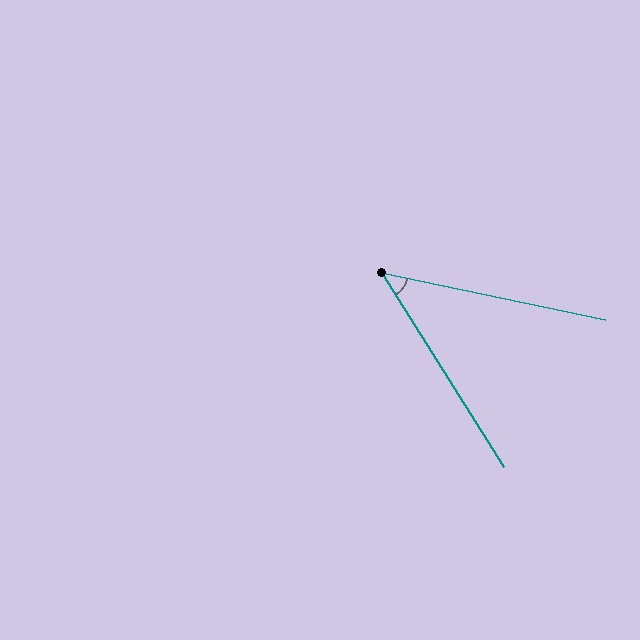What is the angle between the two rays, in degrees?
Approximately 46 degrees.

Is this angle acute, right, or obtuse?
It is acute.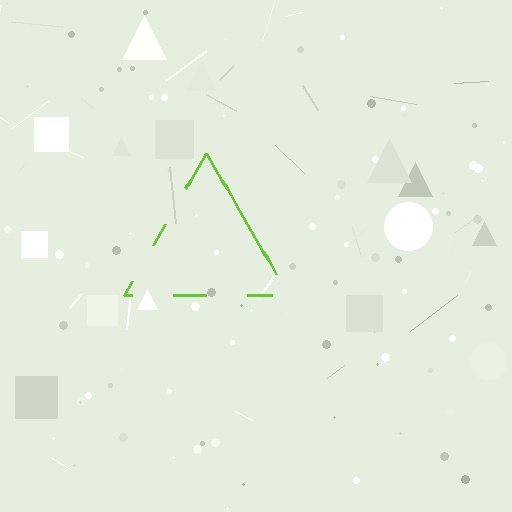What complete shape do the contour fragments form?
The contour fragments form a triangle.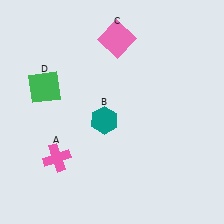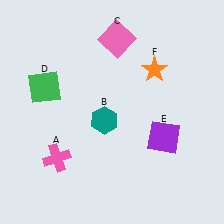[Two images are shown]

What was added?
A purple square (E), an orange star (F) were added in Image 2.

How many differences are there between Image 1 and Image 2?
There are 2 differences between the two images.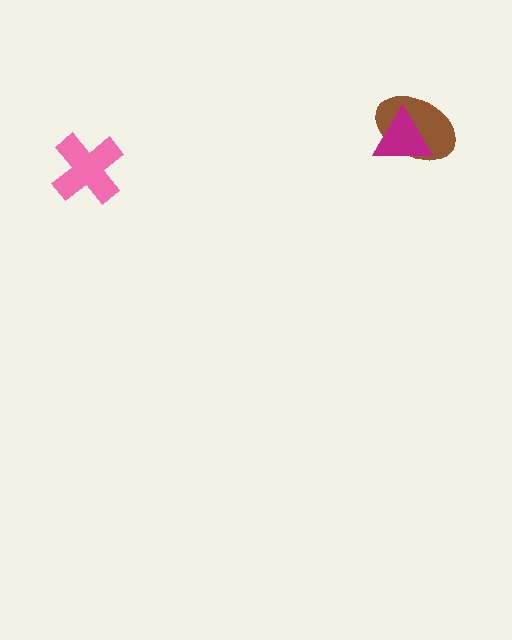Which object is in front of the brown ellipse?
The magenta triangle is in front of the brown ellipse.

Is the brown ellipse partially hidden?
Yes, it is partially covered by another shape.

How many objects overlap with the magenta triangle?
1 object overlaps with the magenta triangle.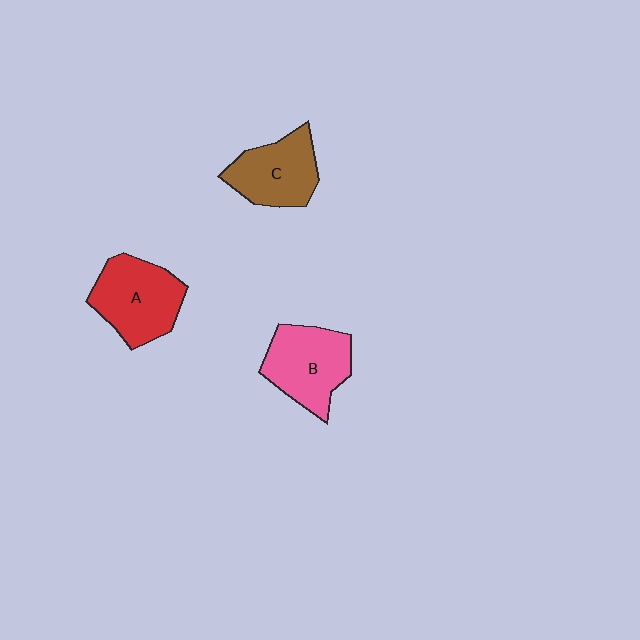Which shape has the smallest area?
Shape C (brown).